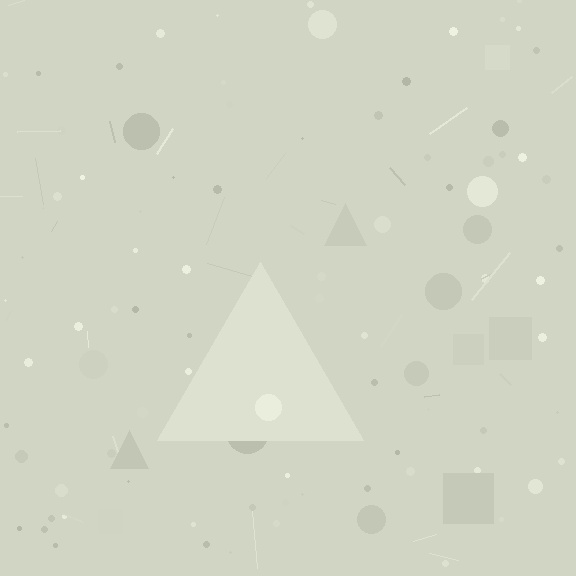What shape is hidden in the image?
A triangle is hidden in the image.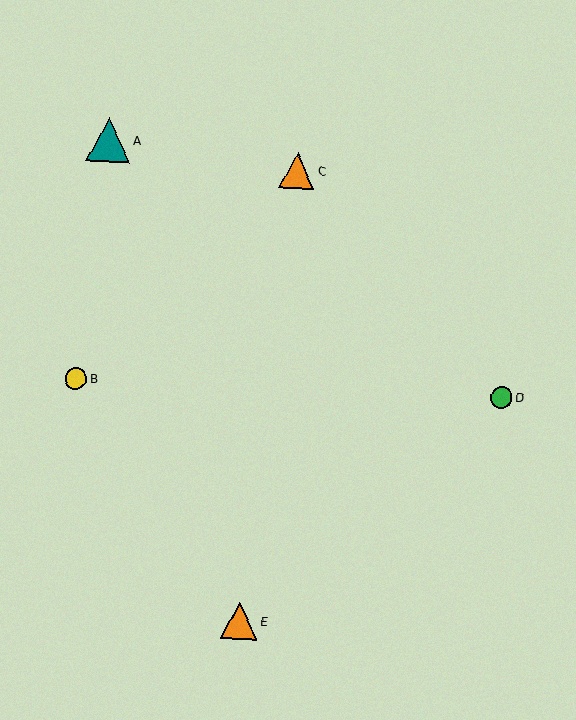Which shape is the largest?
The teal triangle (labeled A) is the largest.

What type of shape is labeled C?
Shape C is an orange triangle.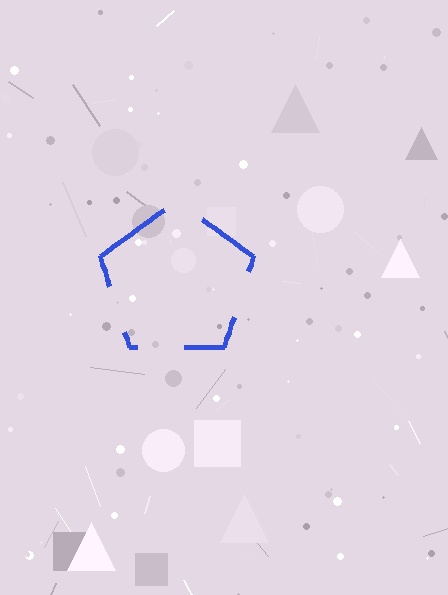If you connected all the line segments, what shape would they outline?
They would outline a pentagon.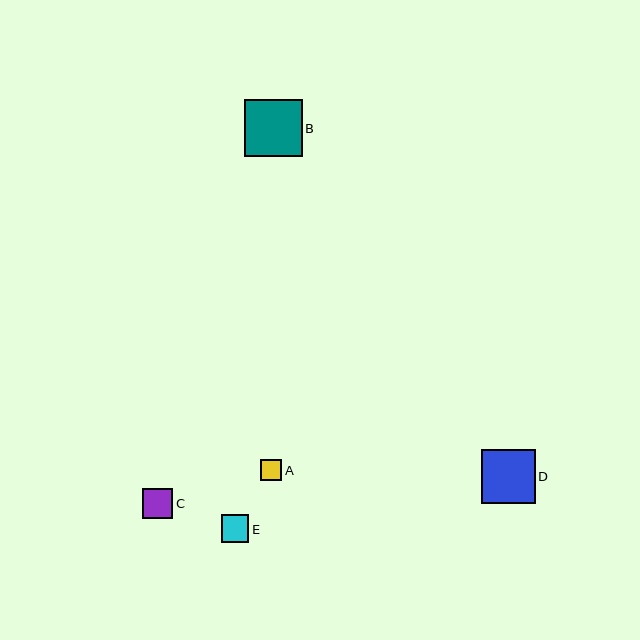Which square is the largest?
Square B is the largest with a size of approximately 57 pixels.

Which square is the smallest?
Square A is the smallest with a size of approximately 21 pixels.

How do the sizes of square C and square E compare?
Square C and square E are approximately the same size.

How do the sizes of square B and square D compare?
Square B and square D are approximately the same size.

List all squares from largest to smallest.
From largest to smallest: B, D, C, E, A.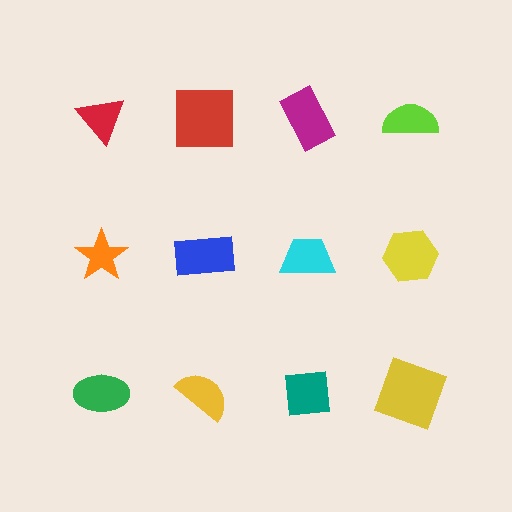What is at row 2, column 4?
A yellow hexagon.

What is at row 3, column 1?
A green ellipse.